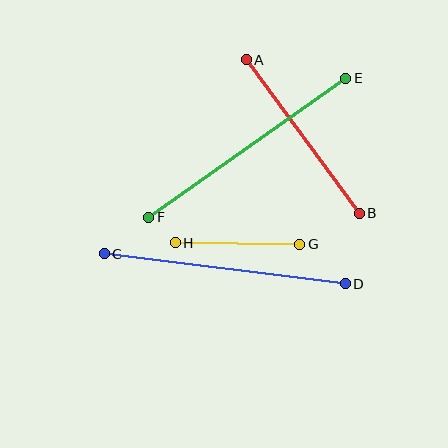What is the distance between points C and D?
The distance is approximately 243 pixels.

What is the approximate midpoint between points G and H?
The midpoint is at approximately (238, 243) pixels.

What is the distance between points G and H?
The distance is approximately 125 pixels.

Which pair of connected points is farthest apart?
Points C and D are farthest apart.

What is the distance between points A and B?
The distance is approximately 191 pixels.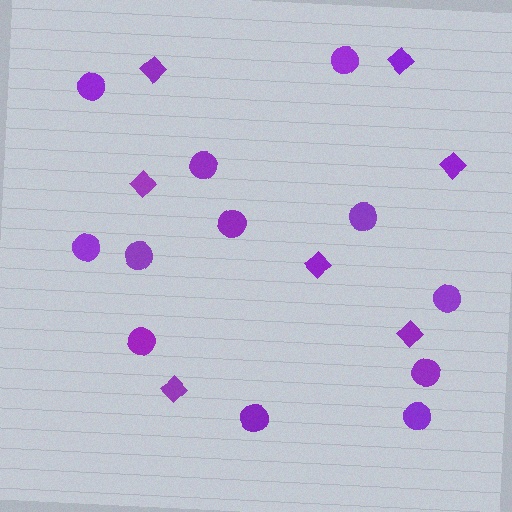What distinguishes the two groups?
There are 2 groups: one group of diamonds (7) and one group of circles (12).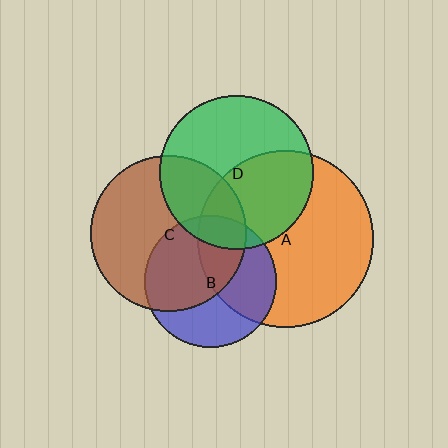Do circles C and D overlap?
Yes.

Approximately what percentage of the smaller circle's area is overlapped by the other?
Approximately 30%.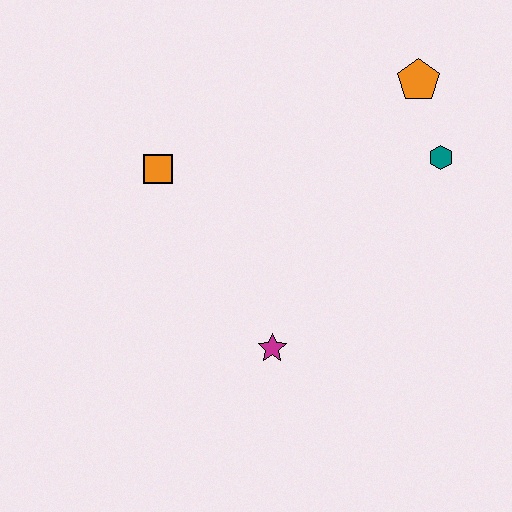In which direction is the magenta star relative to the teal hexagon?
The magenta star is below the teal hexagon.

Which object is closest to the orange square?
The magenta star is closest to the orange square.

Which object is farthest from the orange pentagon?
The magenta star is farthest from the orange pentagon.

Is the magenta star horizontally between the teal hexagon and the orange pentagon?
No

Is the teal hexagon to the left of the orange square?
No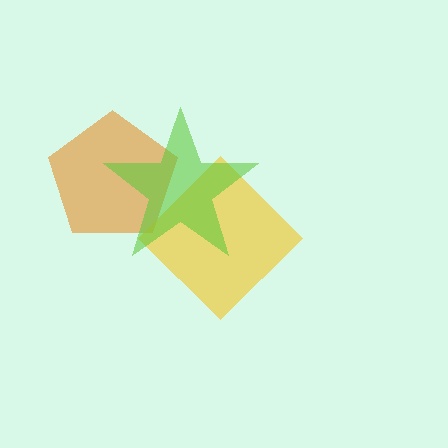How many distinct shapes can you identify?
There are 3 distinct shapes: an orange pentagon, a yellow diamond, a lime star.